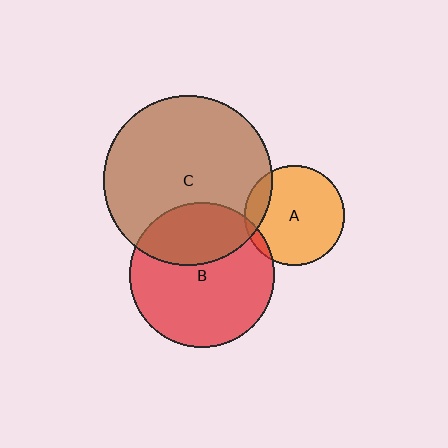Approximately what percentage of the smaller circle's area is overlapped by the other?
Approximately 5%.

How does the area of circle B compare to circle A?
Approximately 2.1 times.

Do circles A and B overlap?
Yes.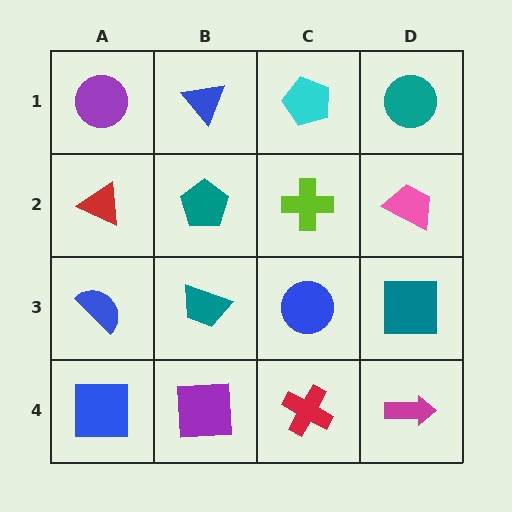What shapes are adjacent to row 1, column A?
A red triangle (row 2, column A), a blue triangle (row 1, column B).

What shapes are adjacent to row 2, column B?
A blue triangle (row 1, column B), a teal trapezoid (row 3, column B), a red triangle (row 2, column A), a lime cross (row 2, column C).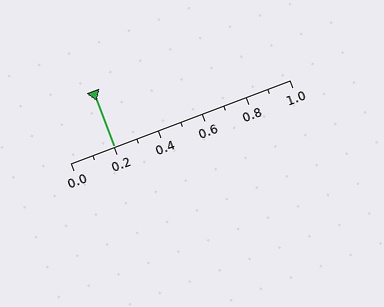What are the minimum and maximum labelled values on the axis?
The axis runs from 0.0 to 1.0.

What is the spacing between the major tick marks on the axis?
The major ticks are spaced 0.2 apart.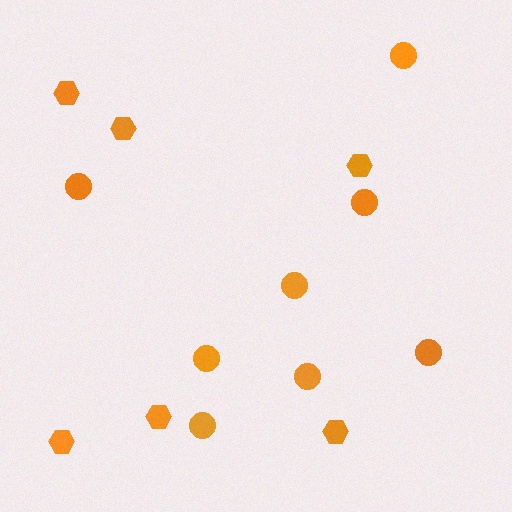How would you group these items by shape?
There are 2 groups: one group of hexagons (6) and one group of circles (8).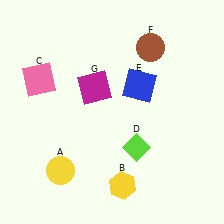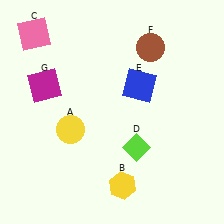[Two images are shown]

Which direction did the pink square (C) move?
The pink square (C) moved up.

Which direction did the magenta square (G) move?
The magenta square (G) moved left.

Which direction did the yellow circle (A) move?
The yellow circle (A) moved up.